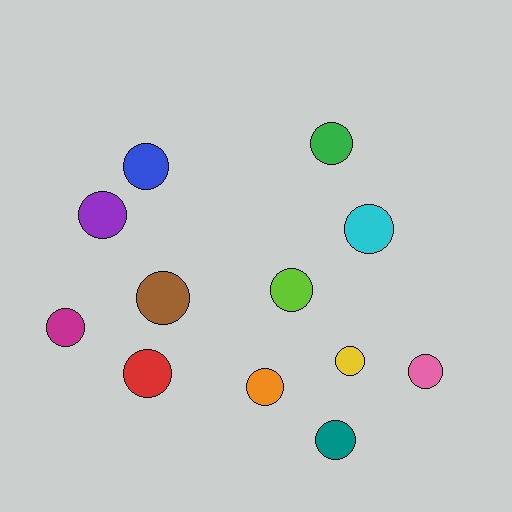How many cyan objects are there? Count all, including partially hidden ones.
There is 1 cyan object.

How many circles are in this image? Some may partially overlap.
There are 12 circles.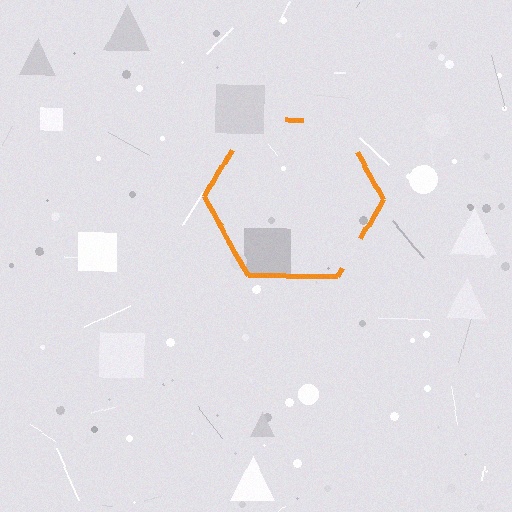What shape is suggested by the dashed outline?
The dashed outline suggests a hexagon.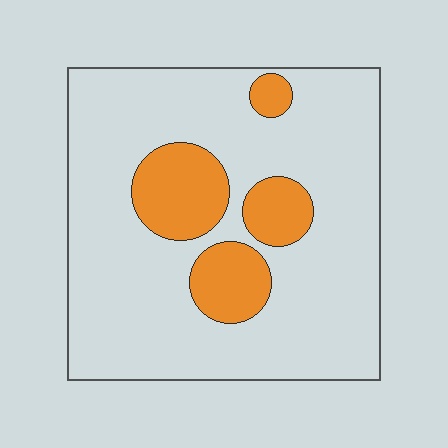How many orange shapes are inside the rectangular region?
4.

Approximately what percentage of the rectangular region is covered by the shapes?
Approximately 20%.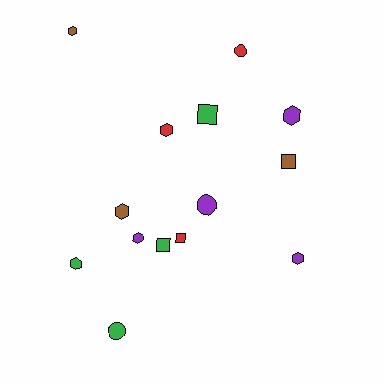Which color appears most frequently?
Purple, with 4 objects.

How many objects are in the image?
There are 14 objects.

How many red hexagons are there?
There is 1 red hexagon.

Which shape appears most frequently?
Hexagon, with 7 objects.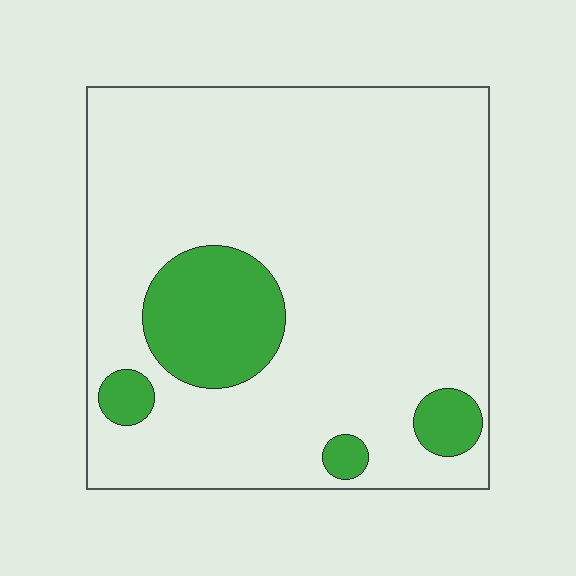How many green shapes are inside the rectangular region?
4.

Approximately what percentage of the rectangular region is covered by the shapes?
Approximately 15%.